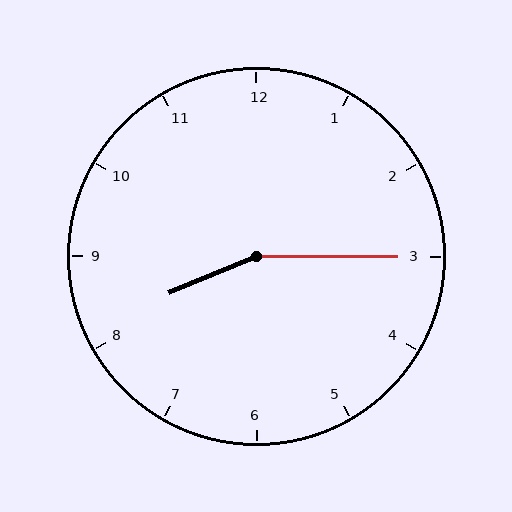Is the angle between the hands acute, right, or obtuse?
It is obtuse.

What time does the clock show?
8:15.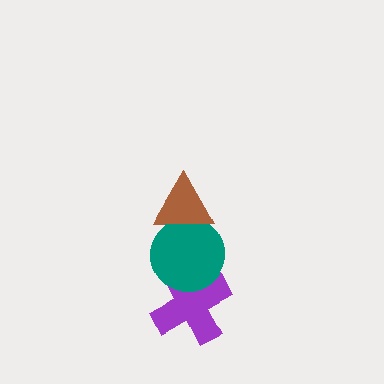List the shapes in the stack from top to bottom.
From top to bottom: the brown triangle, the teal circle, the purple cross.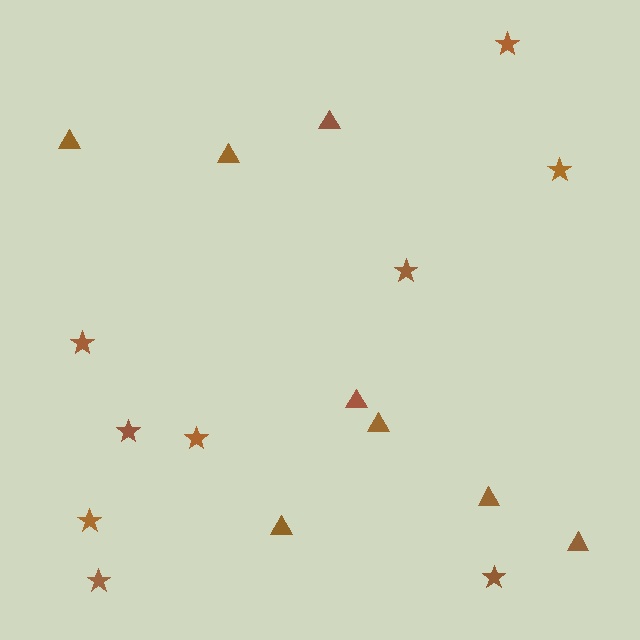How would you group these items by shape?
There are 2 groups: one group of triangles (8) and one group of stars (9).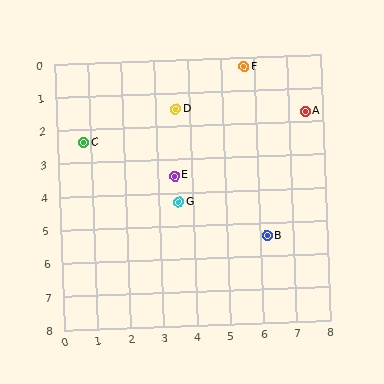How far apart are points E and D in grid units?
Points E and D are about 2.0 grid units apart.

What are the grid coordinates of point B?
Point B is at approximately (6.2, 5.4).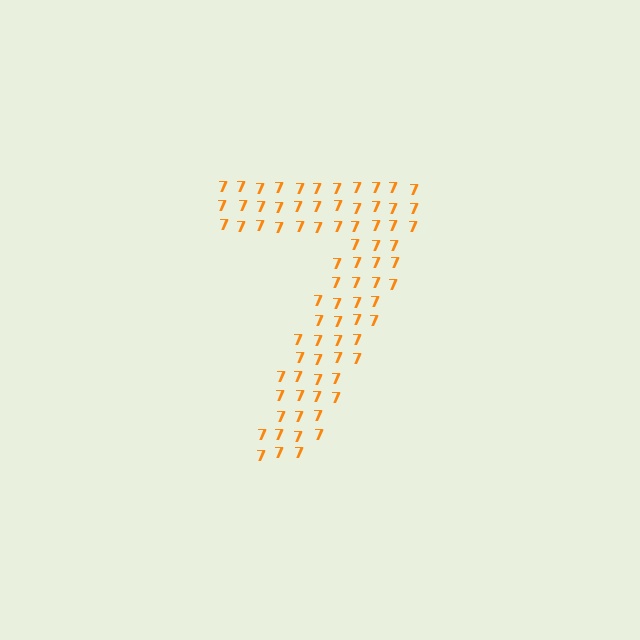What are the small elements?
The small elements are digit 7's.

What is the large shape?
The large shape is the digit 7.